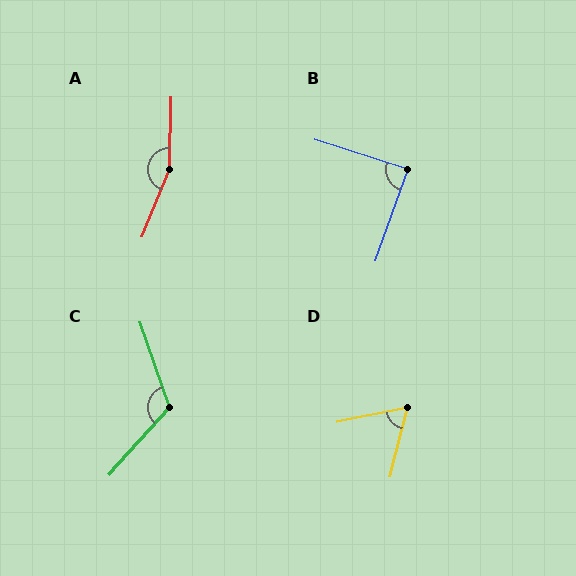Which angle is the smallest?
D, at approximately 64 degrees.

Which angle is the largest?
A, at approximately 159 degrees.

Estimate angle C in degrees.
Approximately 119 degrees.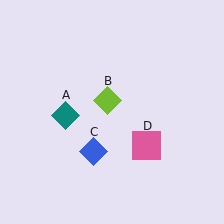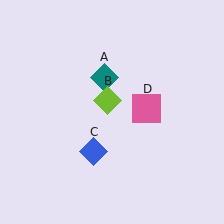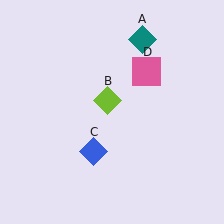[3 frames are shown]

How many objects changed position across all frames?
2 objects changed position: teal diamond (object A), pink square (object D).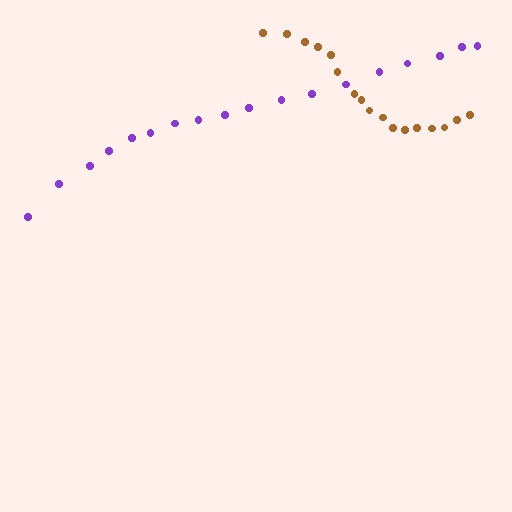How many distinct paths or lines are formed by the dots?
There are 2 distinct paths.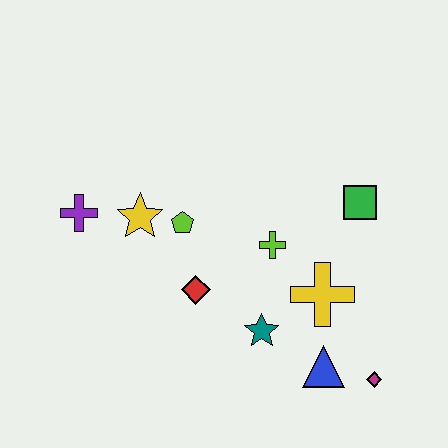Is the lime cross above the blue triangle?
Yes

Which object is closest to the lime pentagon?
The yellow star is closest to the lime pentagon.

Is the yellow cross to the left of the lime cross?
No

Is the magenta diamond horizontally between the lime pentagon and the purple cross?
No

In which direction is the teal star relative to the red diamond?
The teal star is to the right of the red diamond.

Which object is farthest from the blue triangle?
The purple cross is farthest from the blue triangle.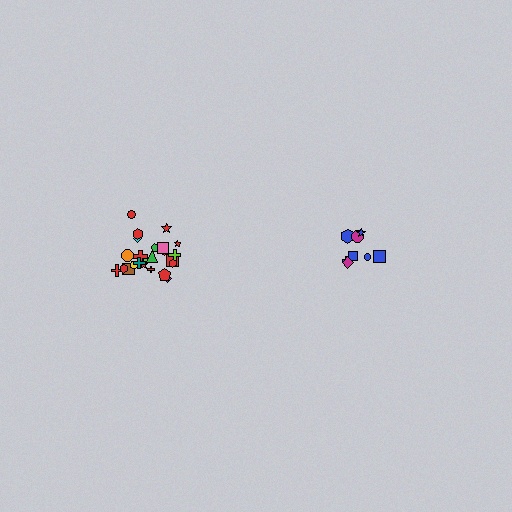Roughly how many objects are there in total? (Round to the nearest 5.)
Roughly 35 objects in total.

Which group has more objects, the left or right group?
The left group.